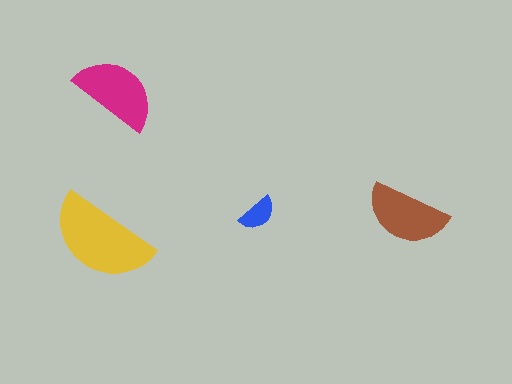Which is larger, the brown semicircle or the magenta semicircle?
The magenta one.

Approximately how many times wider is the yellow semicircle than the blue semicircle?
About 2.5 times wider.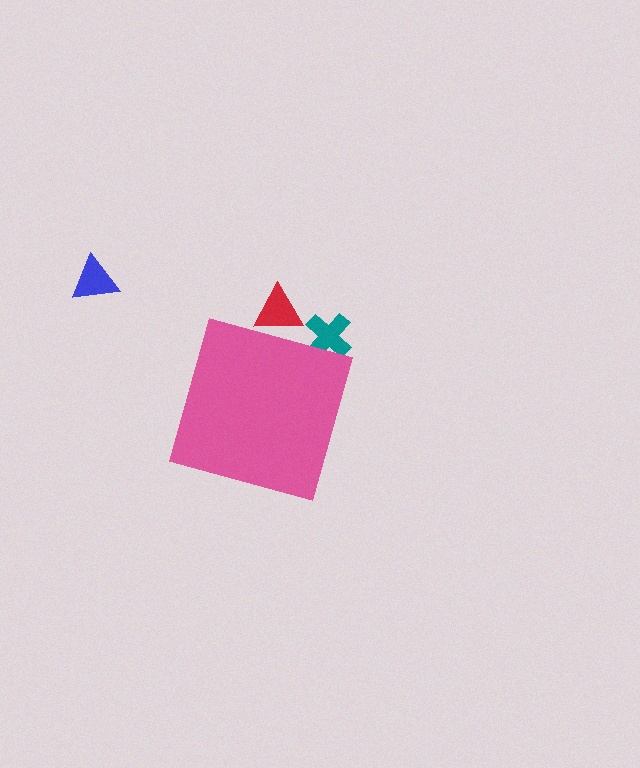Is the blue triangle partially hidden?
No, the blue triangle is fully visible.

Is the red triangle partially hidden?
Yes, the red triangle is partially hidden behind the pink diamond.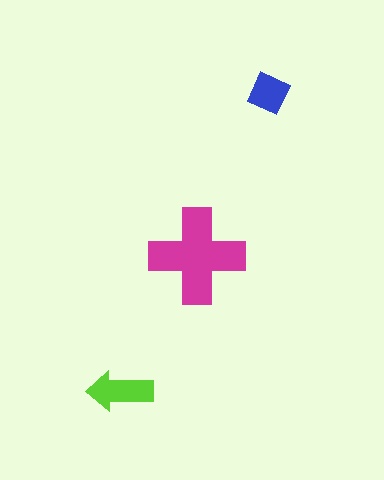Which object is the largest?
The magenta cross.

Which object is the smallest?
The blue diamond.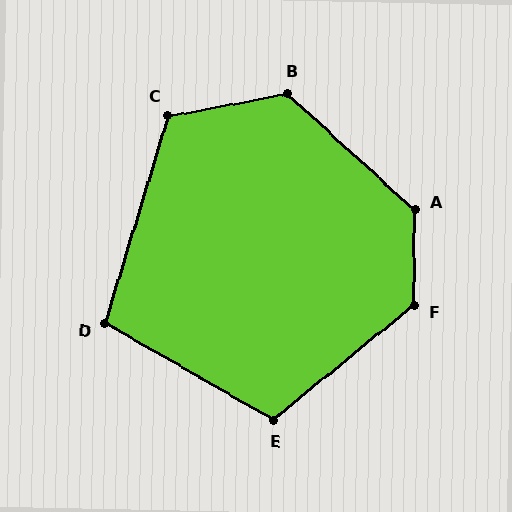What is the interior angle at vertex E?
Approximately 111 degrees (obtuse).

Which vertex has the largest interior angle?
A, at approximately 132 degrees.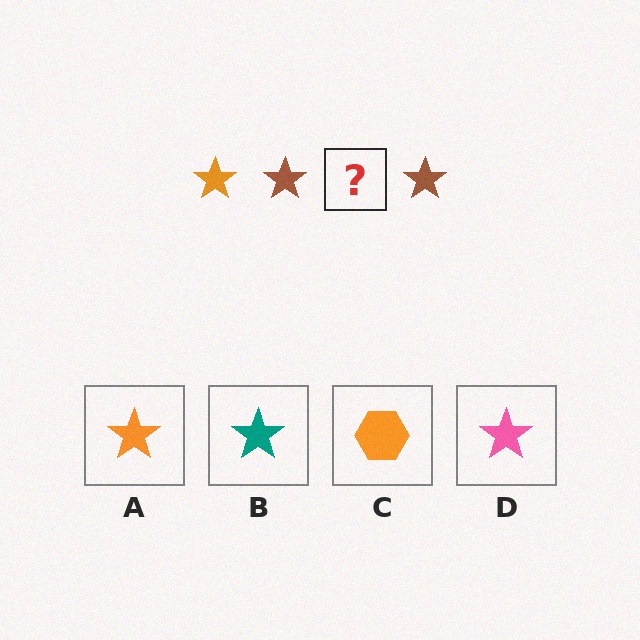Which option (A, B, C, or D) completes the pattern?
A.